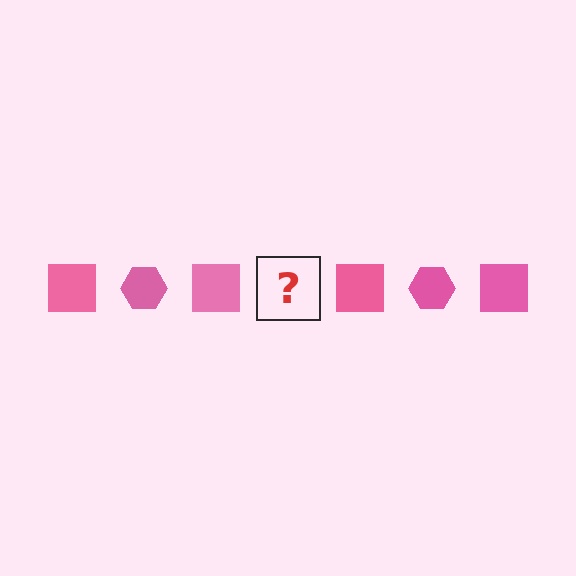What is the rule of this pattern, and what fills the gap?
The rule is that the pattern cycles through square, hexagon shapes in pink. The gap should be filled with a pink hexagon.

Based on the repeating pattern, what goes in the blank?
The blank should be a pink hexagon.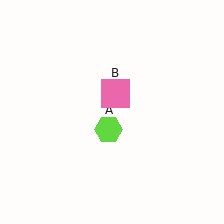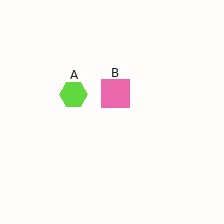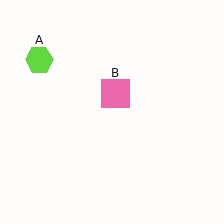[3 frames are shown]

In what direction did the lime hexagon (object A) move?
The lime hexagon (object A) moved up and to the left.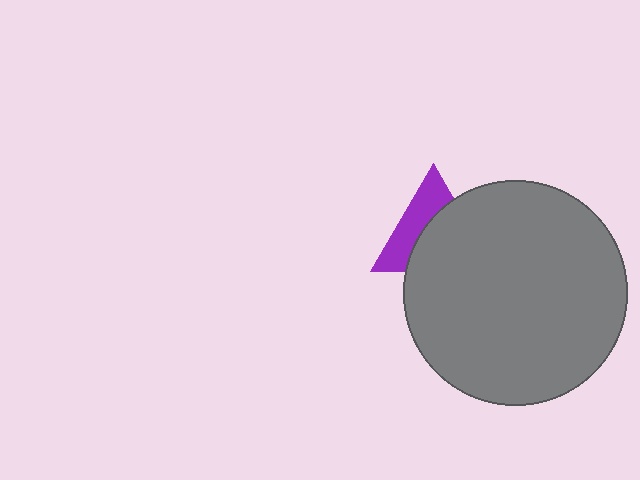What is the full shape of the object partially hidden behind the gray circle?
The partially hidden object is a purple triangle.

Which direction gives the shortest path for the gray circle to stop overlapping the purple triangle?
Moving toward the lower-right gives the shortest separation.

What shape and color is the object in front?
The object in front is a gray circle.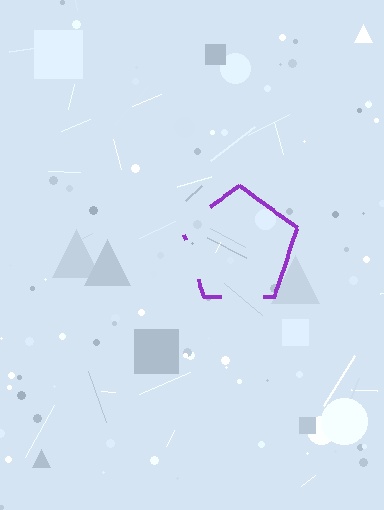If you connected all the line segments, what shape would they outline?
They would outline a pentagon.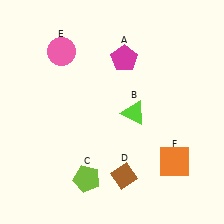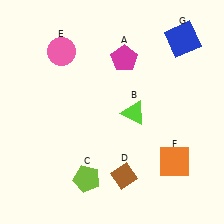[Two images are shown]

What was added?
A blue square (G) was added in Image 2.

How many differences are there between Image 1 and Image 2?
There is 1 difference between the two images.